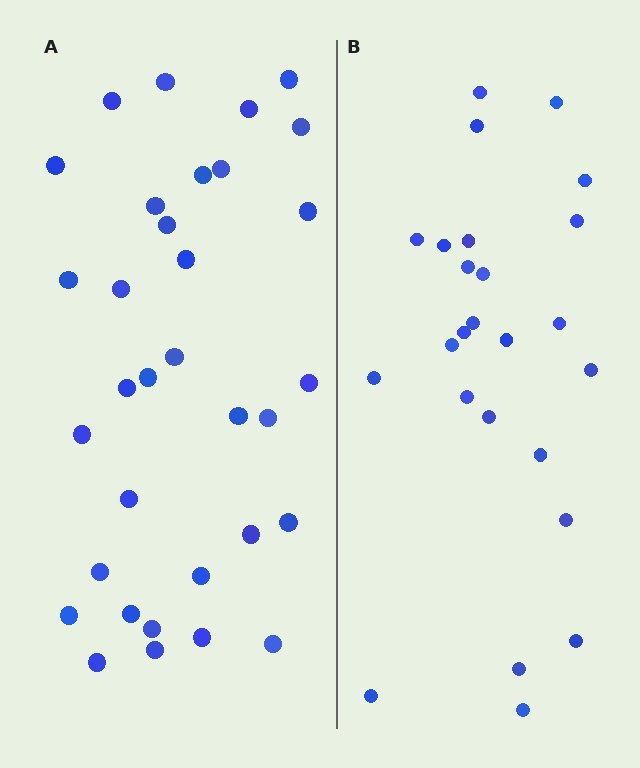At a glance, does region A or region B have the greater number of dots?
Region A (the left region) has more dots.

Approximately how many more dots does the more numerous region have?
Region A has roughly 8 or so more dots than region B.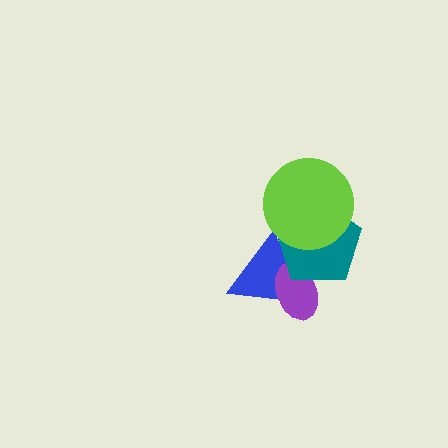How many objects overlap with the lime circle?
1 object overlaps with the lime circle.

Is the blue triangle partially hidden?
Yes, it is partially covered by another shape.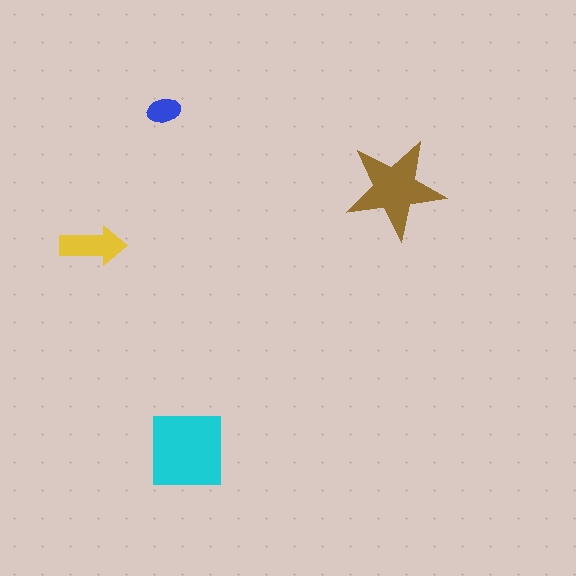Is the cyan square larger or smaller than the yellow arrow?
Larger.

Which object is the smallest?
The blue ellipse.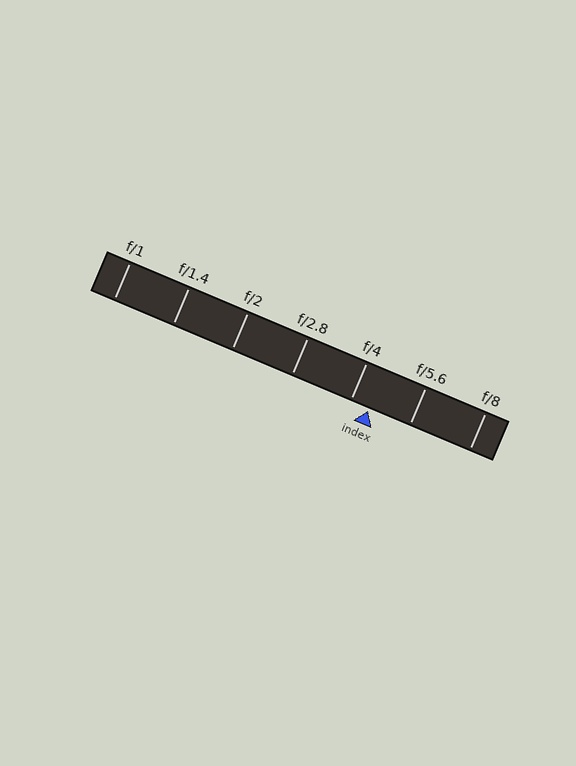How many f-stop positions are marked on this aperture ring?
There are 7 f-stop positions marked.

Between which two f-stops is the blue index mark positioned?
The index mark is between f/4 and f/5.6.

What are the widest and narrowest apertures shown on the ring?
The widest aperture shown is f/1 and the narrowest is f/8.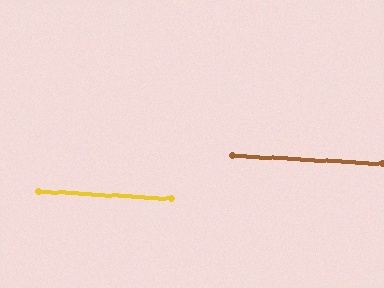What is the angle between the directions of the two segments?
Approximately 0 degrees.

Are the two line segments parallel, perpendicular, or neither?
Parallel — their directions differ by only 0.5°.